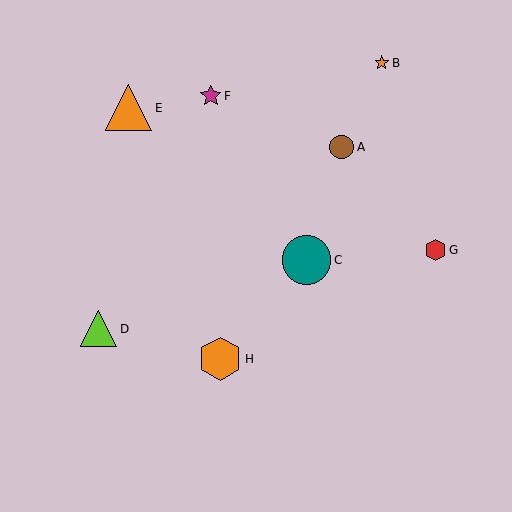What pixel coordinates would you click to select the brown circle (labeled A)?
Click at (342, 147) to select the brown circle A.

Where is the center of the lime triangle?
The center of the lime triangle is at (99, 329).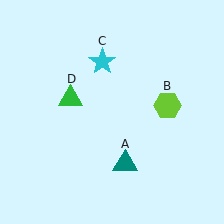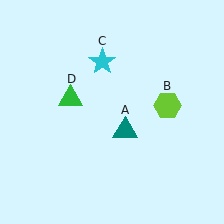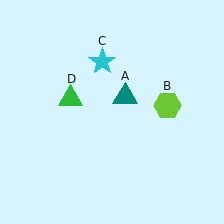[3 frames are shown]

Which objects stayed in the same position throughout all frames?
Lime hexagon (object B) and cyan star (object C) and green triangle (object D) remained stationary.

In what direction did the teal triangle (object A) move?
The teal triangle (object A) moved up.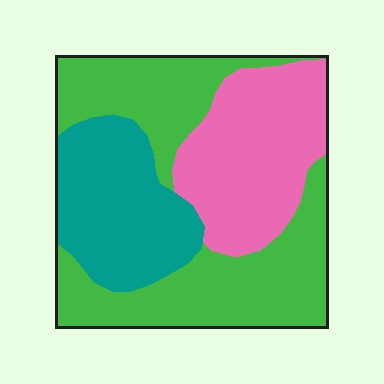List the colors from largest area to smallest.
From largest to smallest: green, pink, teal.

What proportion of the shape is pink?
Pink takes up between a sixth and a third of the shape.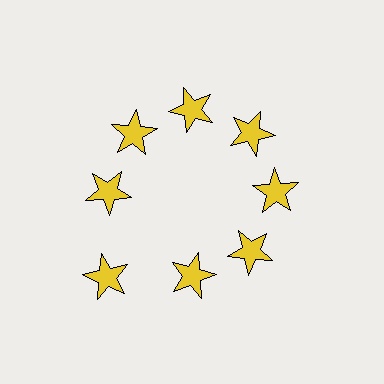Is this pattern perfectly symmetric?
No. The 8 yellow stars are arranged in a ring, but one element near the 8 o'clock position is pushed outward from the center, breaking the 8-fold rotational symmetry.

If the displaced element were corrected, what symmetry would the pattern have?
It would have 8-fold rotational symmetry — the pattern would map onto itself every 45 degrees.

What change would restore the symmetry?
The symmetry would be restored by moving it inward, back onto the ring so that all 8 stars sit at equal angles and equal distance from the center.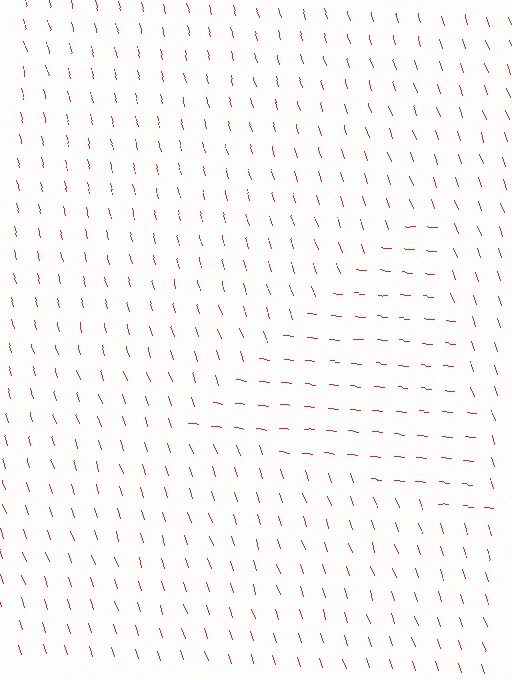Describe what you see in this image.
The image is filled with small red line segments. A triangle region in the image has lines oriented differently from the surrounding lines, creating a visible texture boundary.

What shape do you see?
I see a triangle.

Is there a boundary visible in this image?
Yes, there is a texture boundary formed by a change in line orientation.